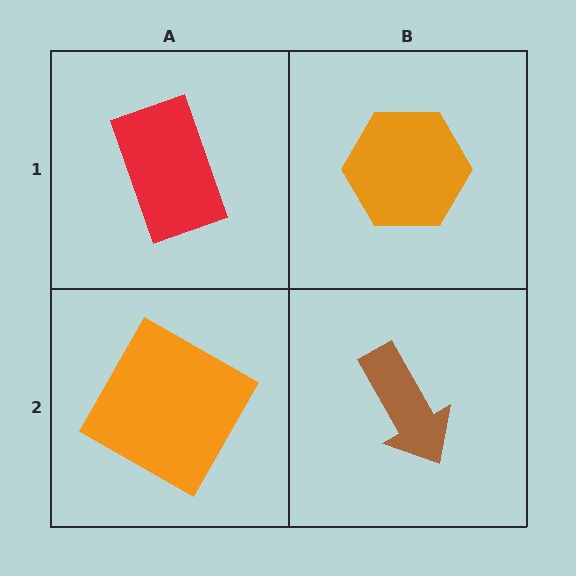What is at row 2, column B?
A brown arrow.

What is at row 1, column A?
A red rectangle.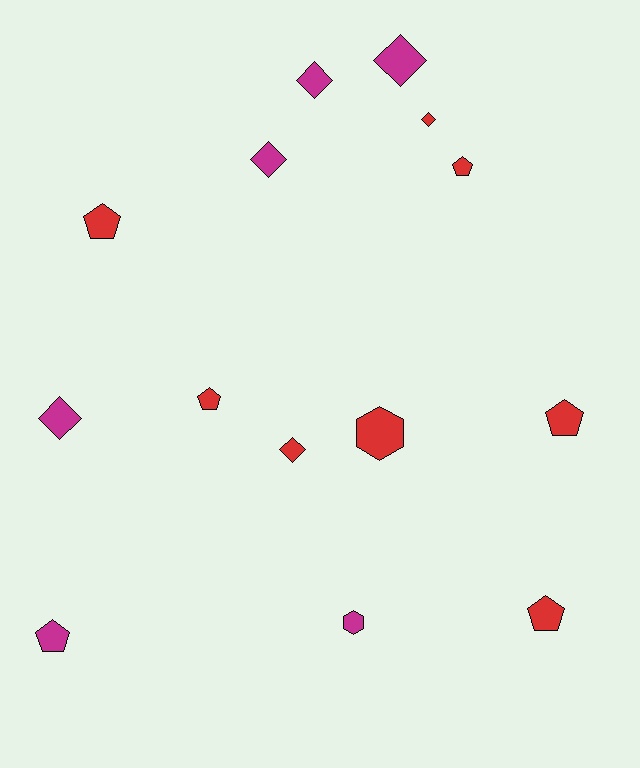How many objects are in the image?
There are 14 objects.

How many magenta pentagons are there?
There is 1 magenta pentagon.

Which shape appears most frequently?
Pentagon, with 6 objects.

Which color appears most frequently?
Red, with 8 objects.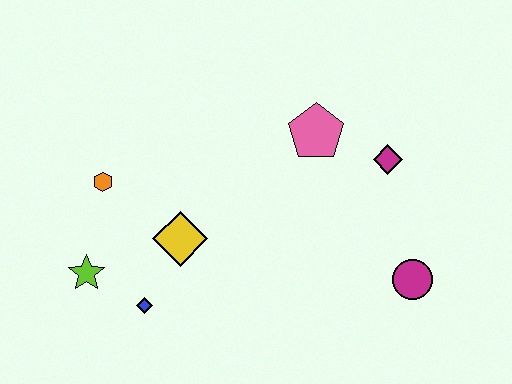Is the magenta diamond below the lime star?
No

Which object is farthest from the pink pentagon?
The lime star is farthest from the pink pentagon.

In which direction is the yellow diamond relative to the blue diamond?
The yellow diamond is above the blue diamond.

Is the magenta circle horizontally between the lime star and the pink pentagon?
No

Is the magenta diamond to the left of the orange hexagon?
No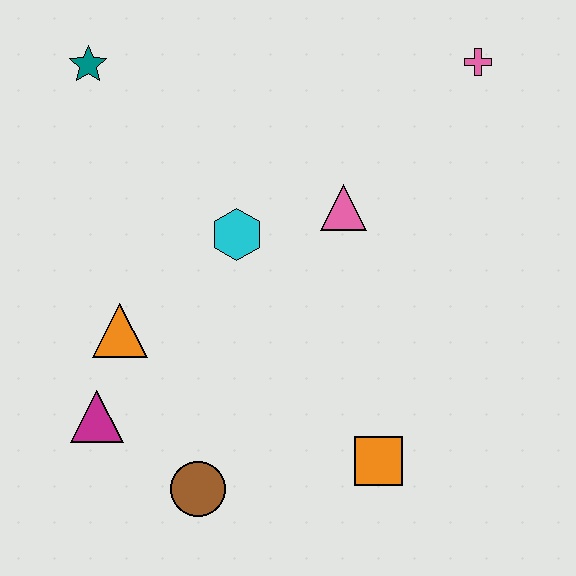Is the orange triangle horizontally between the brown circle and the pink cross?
No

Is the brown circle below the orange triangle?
Yes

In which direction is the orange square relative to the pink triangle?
The orange square is below the pink triangle.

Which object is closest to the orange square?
The brown circle is closest to the orange square.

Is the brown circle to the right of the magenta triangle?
Yes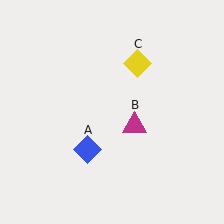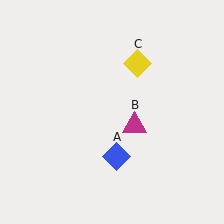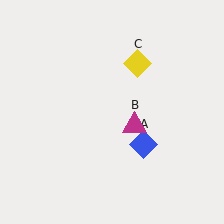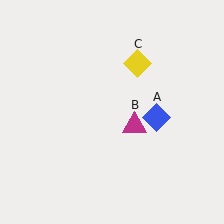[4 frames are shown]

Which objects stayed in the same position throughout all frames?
Magenta triangle (object B) and yellow diamond (object C) remained stationary.